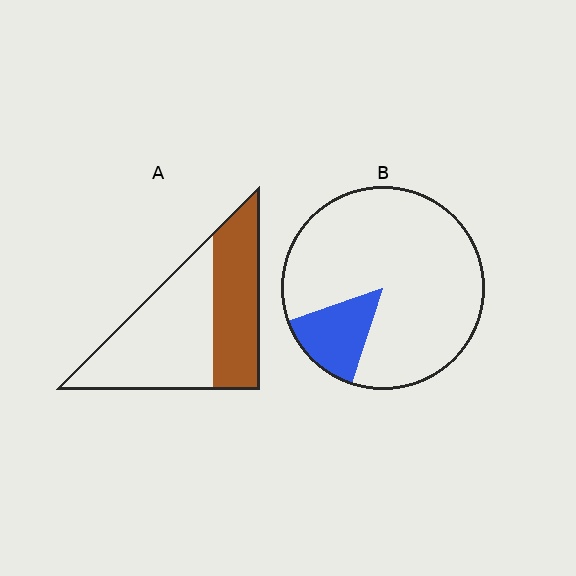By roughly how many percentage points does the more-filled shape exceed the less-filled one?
By roughly 25 percentage points (A over B).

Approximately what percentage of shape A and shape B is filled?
A is approximately 40% and B is approximately 15%.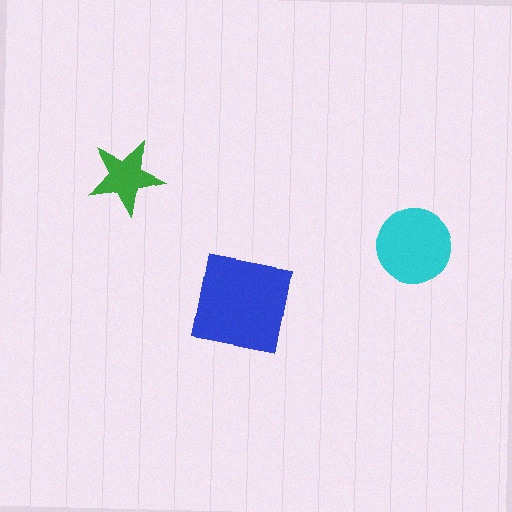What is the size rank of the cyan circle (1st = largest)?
2nd.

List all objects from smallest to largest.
The green star, the cyan circle, the blue square.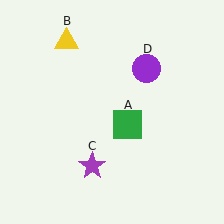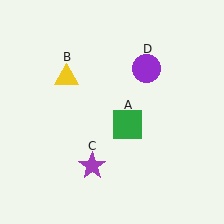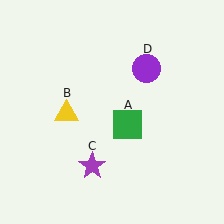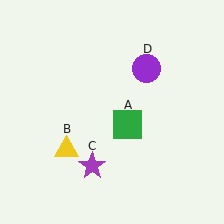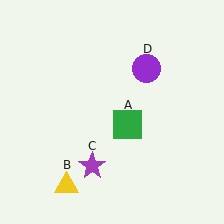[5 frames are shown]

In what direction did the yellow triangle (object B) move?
The yellow triangle (object B) moved down.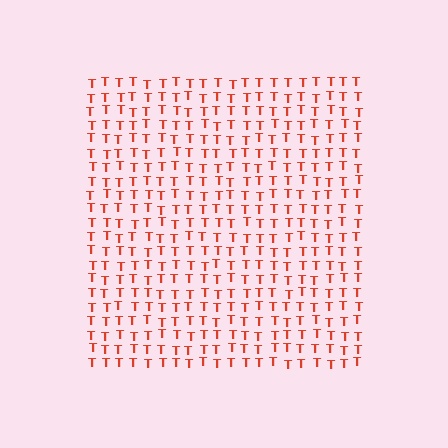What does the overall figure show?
The overall figure shows a square.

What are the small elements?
The small elements are letter T's.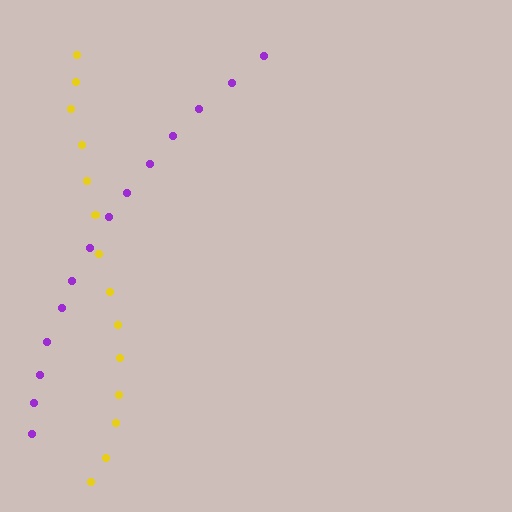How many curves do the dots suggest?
There are 2 distinct paths.